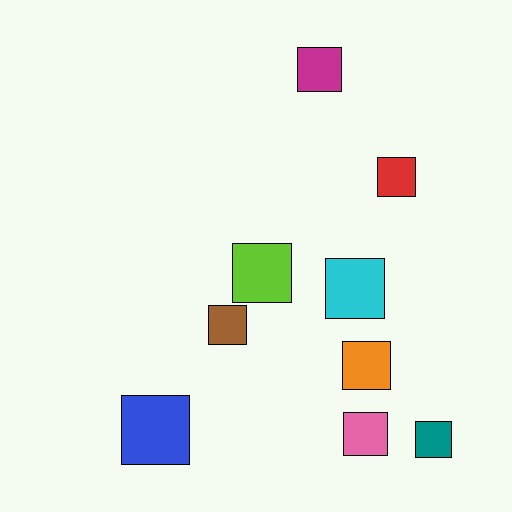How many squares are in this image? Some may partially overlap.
There are 9 squares.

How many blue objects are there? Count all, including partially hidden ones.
There is 1 blue object.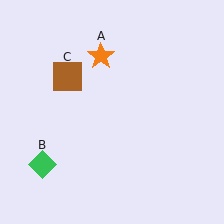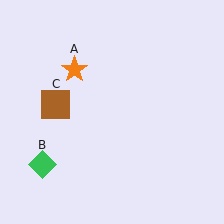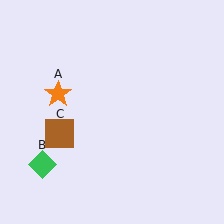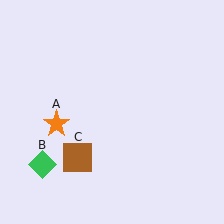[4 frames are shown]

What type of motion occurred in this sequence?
The orange star (object A), brown square (object C) rotated counterclockwise around the center of the scene.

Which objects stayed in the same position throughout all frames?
Green diamond (object B) remained stationary.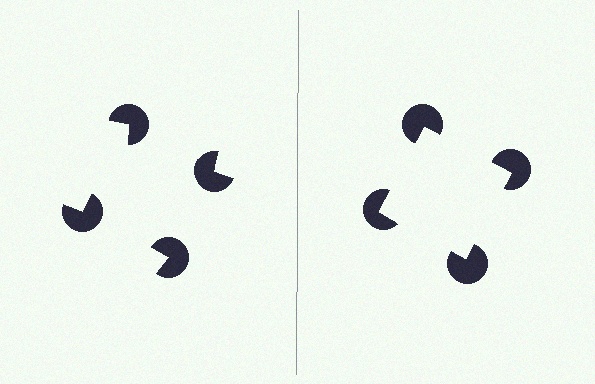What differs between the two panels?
The pac-man discs are positioned identically on both sides; only the wedge orientations differ. On the right they align to a square; on the left they are misaligned.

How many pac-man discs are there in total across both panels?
8 — 4 on each side.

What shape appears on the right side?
An illusory square.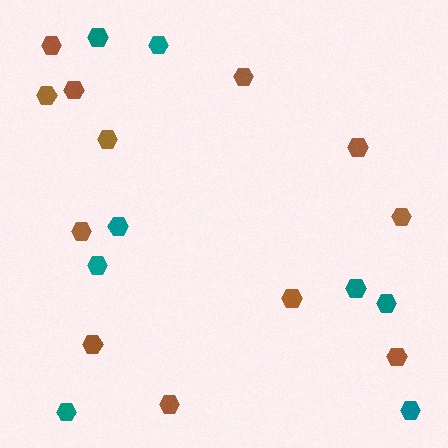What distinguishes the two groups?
There are 2 groups: one group of teal hexagons (8) and one group of brown hexagons (12).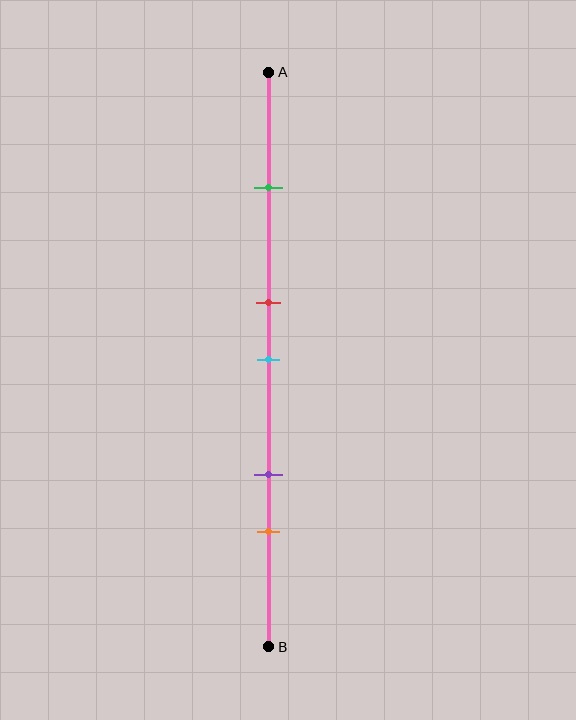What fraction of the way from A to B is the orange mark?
The orange mark is approximately 80% (0.8) of the way from A to B.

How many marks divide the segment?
There are 5 marks dividing the segment.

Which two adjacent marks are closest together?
The red and cyan marks are the closest adjacent pair.